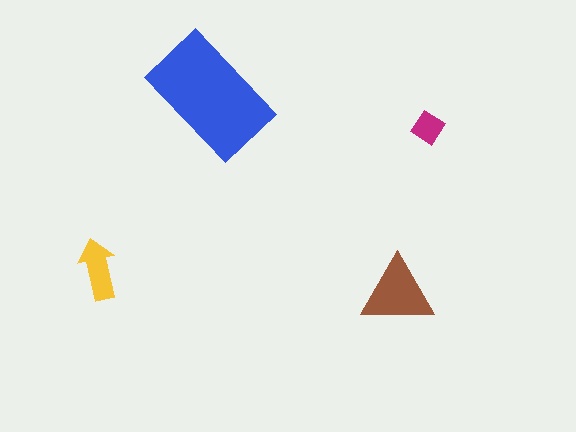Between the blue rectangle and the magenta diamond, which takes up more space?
The blue rectangle.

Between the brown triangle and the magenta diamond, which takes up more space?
The brown triangle.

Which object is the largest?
The blue rectangle.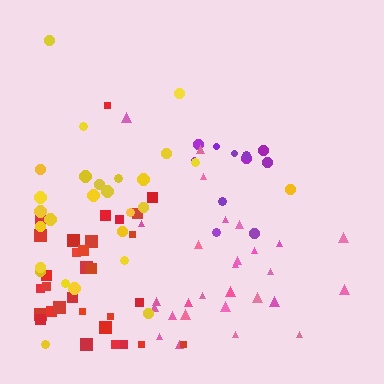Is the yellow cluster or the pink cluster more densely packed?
Pink.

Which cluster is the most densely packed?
Red.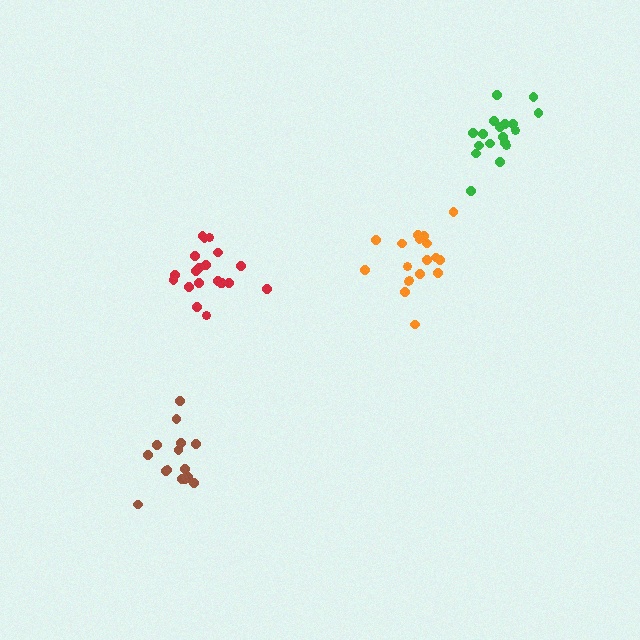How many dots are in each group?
Group 1: 15 dots, Group 2: 20 dots, Group 3: 18 dots, Group 4: 18 dots (71 total).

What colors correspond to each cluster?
The clusters are colored: brown, red, green, orange.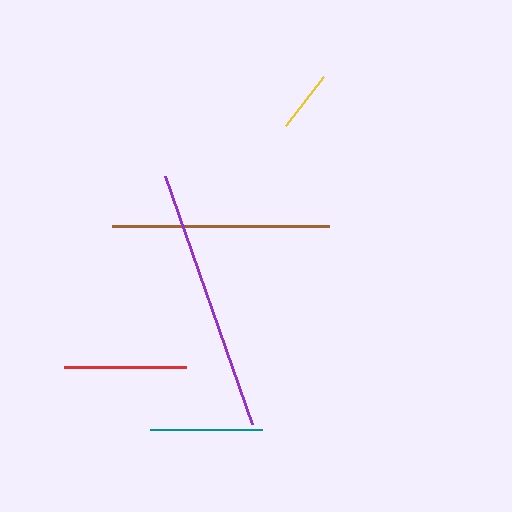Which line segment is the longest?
The purple line is the longest at approximately 262 pixels.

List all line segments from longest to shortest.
From longest to shortest: purple, brown, red, teal, yellow.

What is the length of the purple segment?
The purple segment is approximately 262 pixels long.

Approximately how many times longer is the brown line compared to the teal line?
The brown line is approximately 1.9 times the length of the teal line.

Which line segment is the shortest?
The yellow line is the shortest at approximately 62 pixels.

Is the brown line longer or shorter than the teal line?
The brown line is longer than the teal line.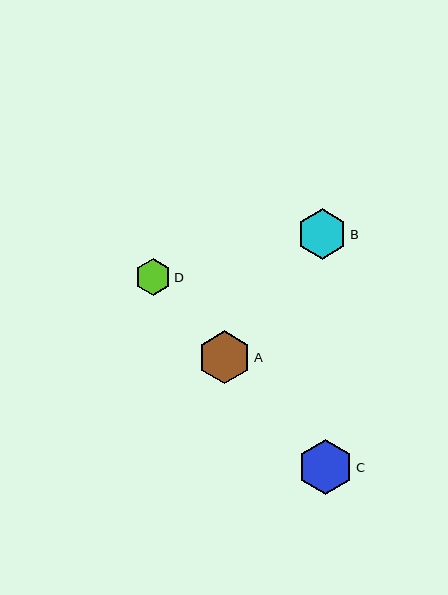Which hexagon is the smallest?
Hexagon D is the smallest with a size of approximately 37 pixels.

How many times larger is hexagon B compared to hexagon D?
Hexagon B is approximately 1.4 times the size of hexagon D.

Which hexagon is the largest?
Hexagon C is the largest with a size of approximately 55 pixels.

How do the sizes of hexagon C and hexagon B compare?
Hexagon C and hexagon B are approximately the same size.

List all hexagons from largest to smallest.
From largest to smallest: C, A, B, D.